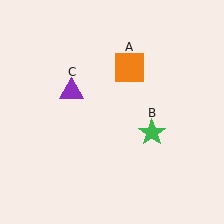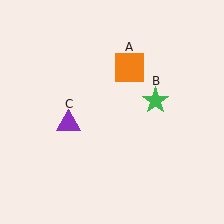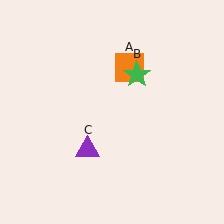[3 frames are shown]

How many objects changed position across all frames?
2 objects changed position: green star (object B), purple triangle (object C).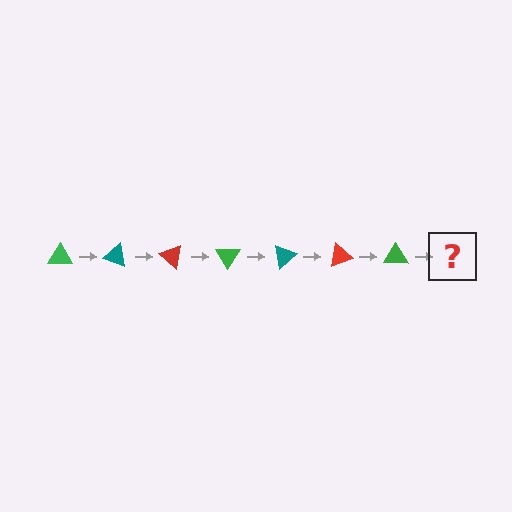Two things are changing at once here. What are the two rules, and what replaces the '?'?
The two rules are that it rotates 20 degrees each step and the color cycles through green, teal, and red. The '?' should be a teal triangle, rotated 140 degrees from the start.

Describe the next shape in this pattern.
It should be a teal triangle, rotated 140 degrees from the start.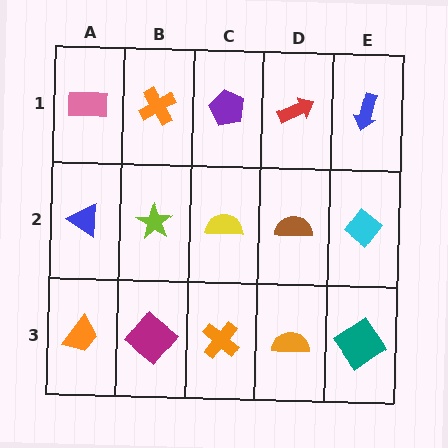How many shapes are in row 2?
5 shapes.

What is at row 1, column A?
A pink rectangle.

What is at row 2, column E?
A cyan diamond.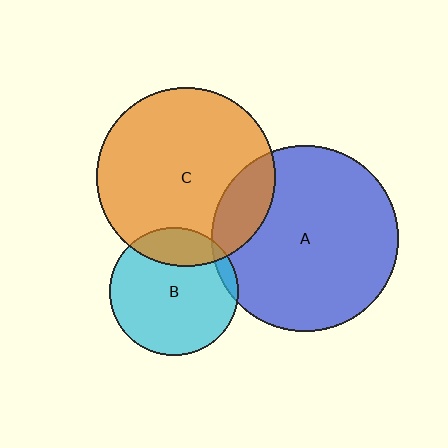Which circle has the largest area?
Circle A (blue).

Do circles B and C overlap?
Yes.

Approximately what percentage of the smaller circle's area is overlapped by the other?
Approximately 20%.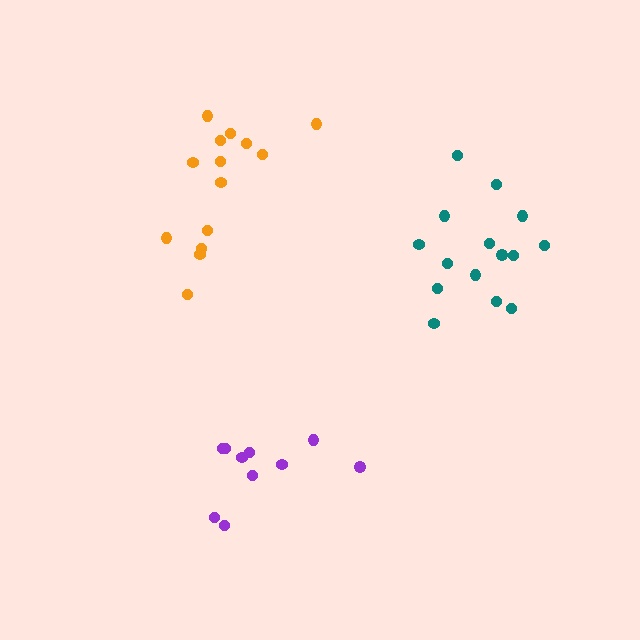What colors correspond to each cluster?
The clusters are colored: purple, orange, teal.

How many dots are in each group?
Group 1: 10 dots, Group 2: 14 dots, Group 3: 15 dots (39 total).